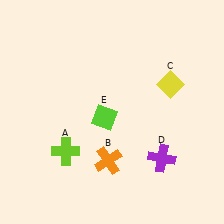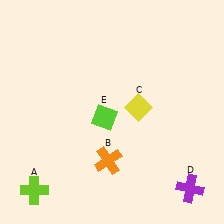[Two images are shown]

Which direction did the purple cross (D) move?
The purple cross (D) moved down.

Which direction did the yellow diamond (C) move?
The yellow diamond (C) moved left.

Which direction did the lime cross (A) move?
The lime cross (A) moved down.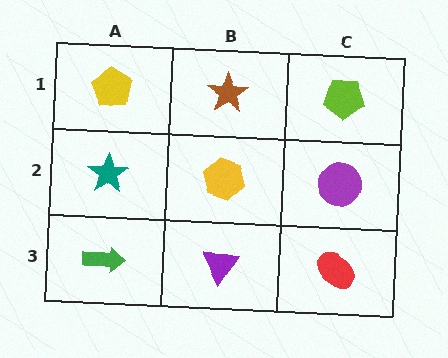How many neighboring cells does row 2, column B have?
4.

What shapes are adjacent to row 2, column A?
A yellow pentagon (row 1, column A), a green arrow (row 3, column A), a yellow hexagon (row 2, column B).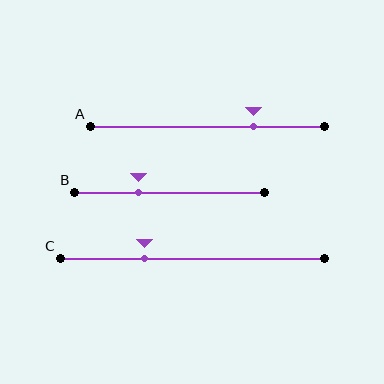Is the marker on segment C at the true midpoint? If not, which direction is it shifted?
No, the marker on segment C is shifted to the left by about 18% of the segment length.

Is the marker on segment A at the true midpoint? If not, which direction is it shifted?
No, the marker on segment A is shifted to the right by about 20% of the segment length.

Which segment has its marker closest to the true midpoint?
Segment B has its marker closest to the true midpoint.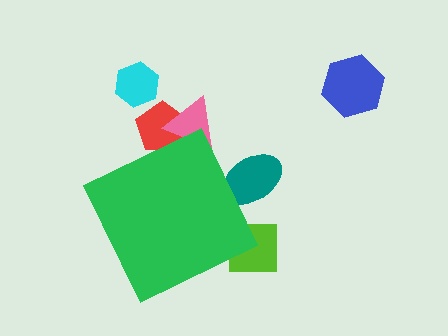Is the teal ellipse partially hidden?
Yes, the teal ellipse is partially hidden behind the green diamond.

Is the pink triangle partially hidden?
Yes, the pink triangle is partially hidden behind the green diamond.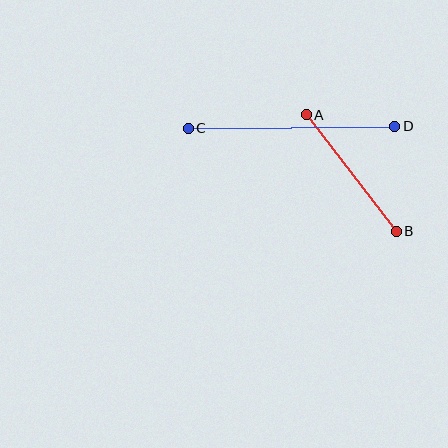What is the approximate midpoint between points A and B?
The midpoint is at approximately (351, 173) pixels.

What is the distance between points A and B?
The distance is approximately 147 pixels.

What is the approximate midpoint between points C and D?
The midpoint is at approximately (292, 127) pixels.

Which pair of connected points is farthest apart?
Points C and D are farthest apart.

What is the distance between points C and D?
The distance is approximately 207 pixels.